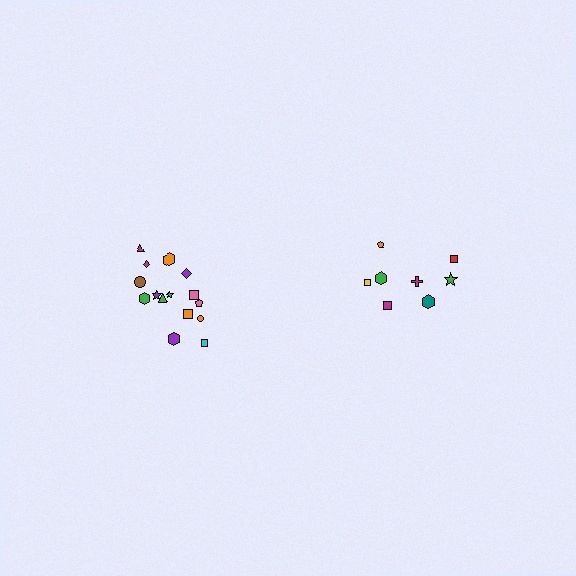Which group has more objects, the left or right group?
The left group.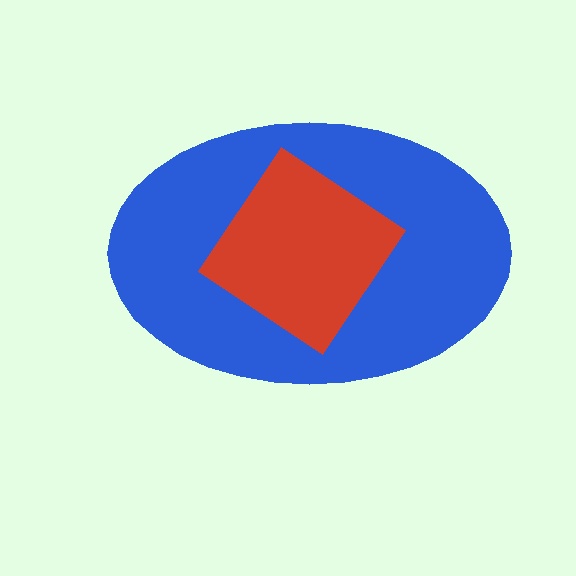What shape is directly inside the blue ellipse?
The red diamond.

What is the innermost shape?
The red diamond.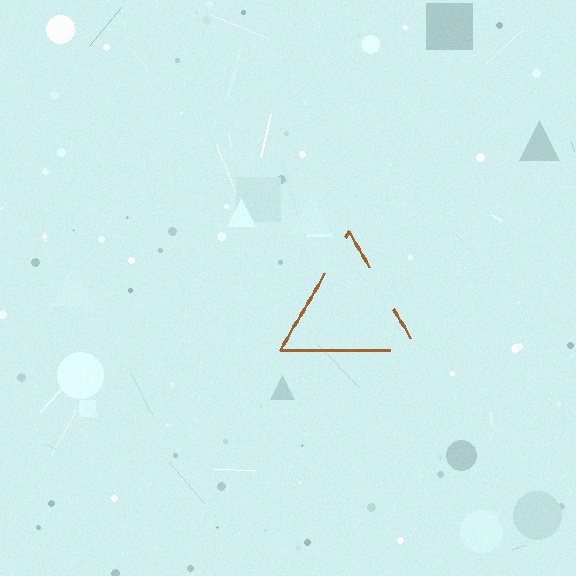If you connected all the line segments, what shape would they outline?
They would outline a triangle.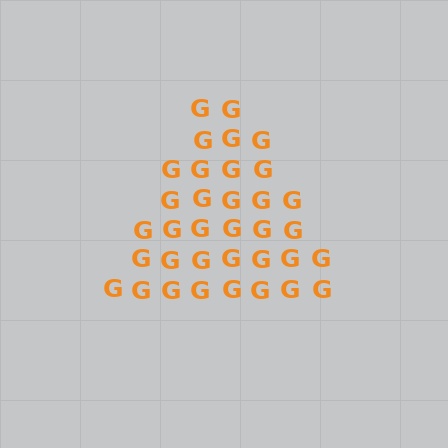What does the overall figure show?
The overall figure shows a triangle.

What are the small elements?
The small elements are letter G's.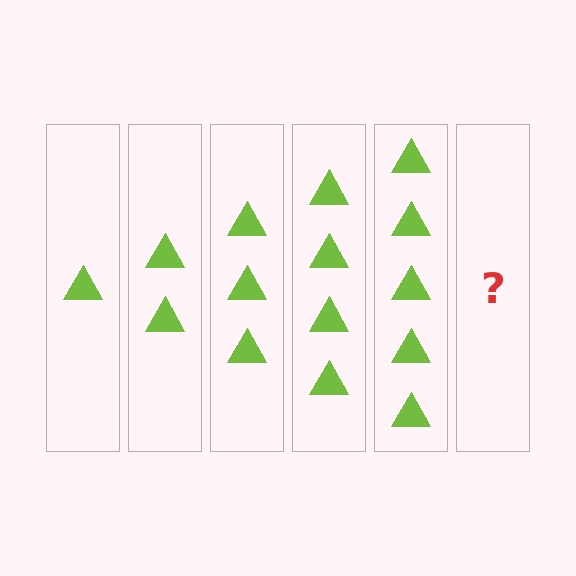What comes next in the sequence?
The next element should be 6 triangles.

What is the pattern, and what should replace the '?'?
The pattern is that each step adds one more triangle. The '?' should be 6 triangles.